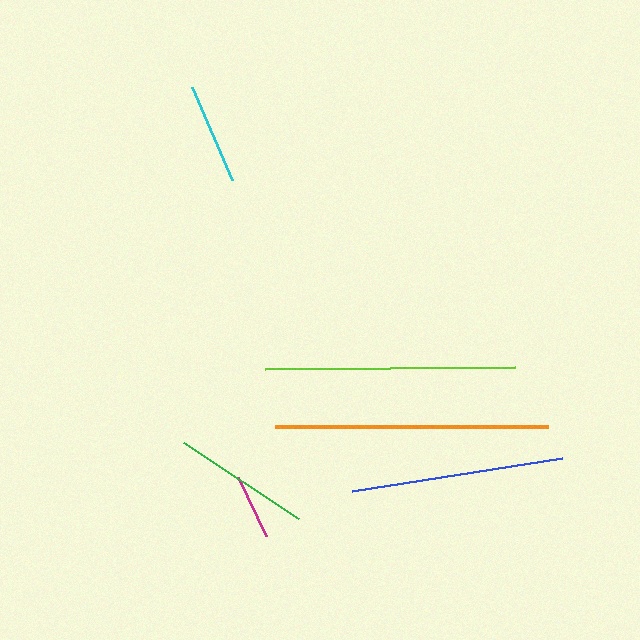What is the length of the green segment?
The green segment is approximately 137 pixels long.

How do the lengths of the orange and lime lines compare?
The orange and lime lines are approximately the same length.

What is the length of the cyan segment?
The cyan segment is approximately 101 pixels long.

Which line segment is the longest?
The orange line is the longest at approximately 273 pixels.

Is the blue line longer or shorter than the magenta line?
The blue line is longer than the magenta line.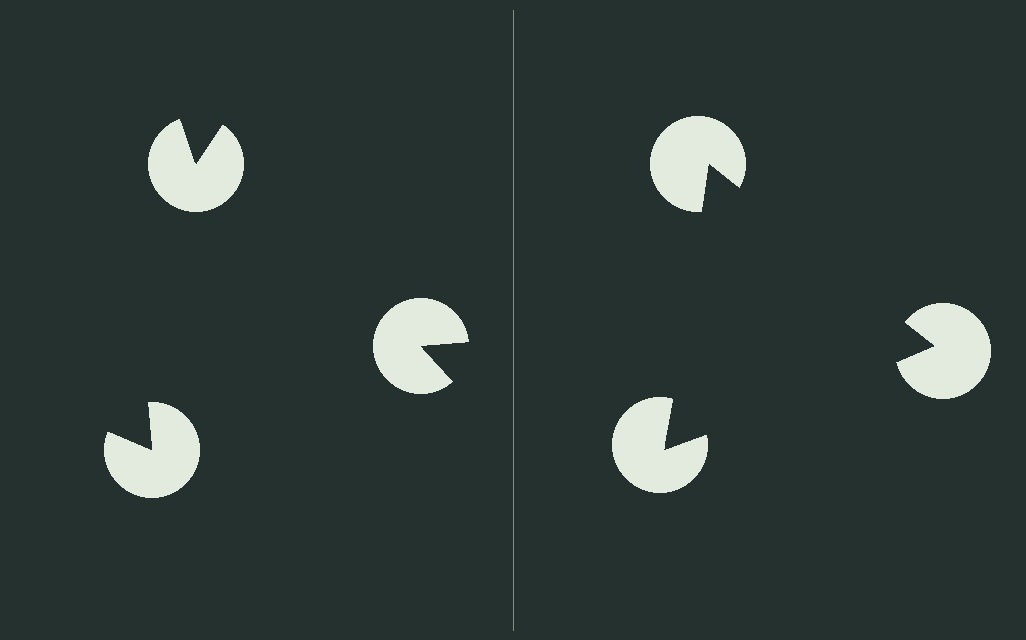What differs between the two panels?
The pac-man discs are positioned identically on both sides; only the wedge orientations differ. On the right they align to a triangle; on the left they are misaligned.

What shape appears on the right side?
An illusory triangle.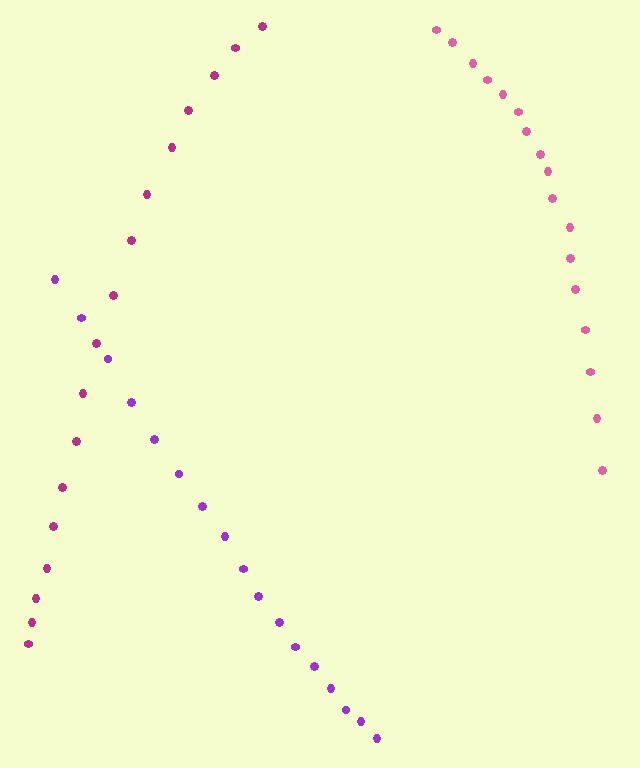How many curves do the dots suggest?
There are 3 distinct paths.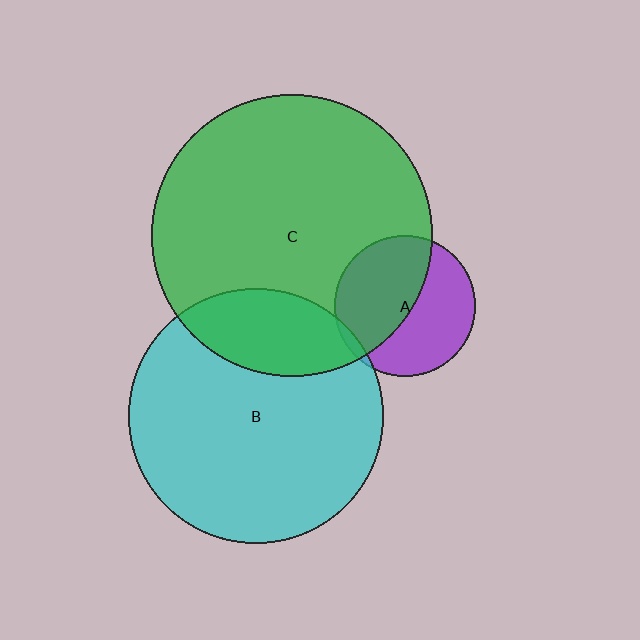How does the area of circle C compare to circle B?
Approximately 1.2 times.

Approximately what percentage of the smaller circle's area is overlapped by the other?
Approximately 50%.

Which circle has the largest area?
Circle C (green).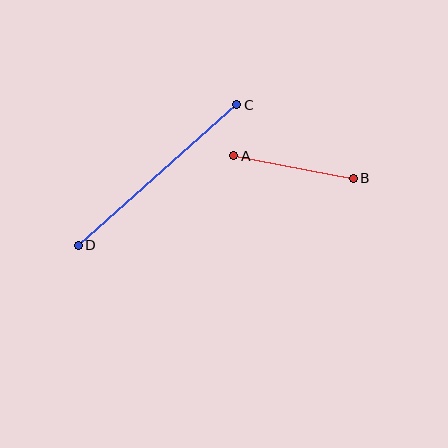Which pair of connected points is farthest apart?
Points C and D are farthest apart.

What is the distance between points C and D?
The distance is approximately 212 pixels.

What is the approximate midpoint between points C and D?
The midpoint is at approximately (158, 175) pixels.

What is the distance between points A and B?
The distance is approximately 121 pixels.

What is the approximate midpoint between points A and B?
The midpoint is at approximately (294, 167) pixels.